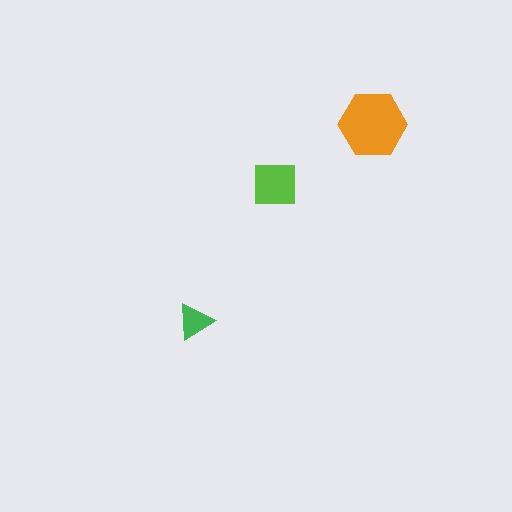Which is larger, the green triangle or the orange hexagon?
The orange hexagon.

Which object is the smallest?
The green triangle.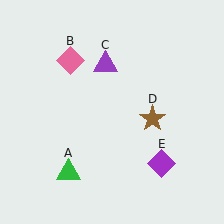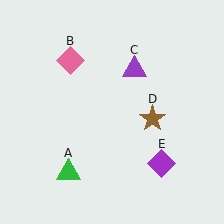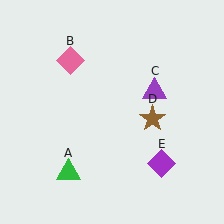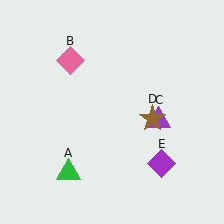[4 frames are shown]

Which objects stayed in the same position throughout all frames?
Green triangle (object A) and pink diamond (object B) and brown star (object D) and purple diamond (object E) remained stationary.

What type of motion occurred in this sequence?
The purple triangle (object C) rotated clockwise around the center of the scene.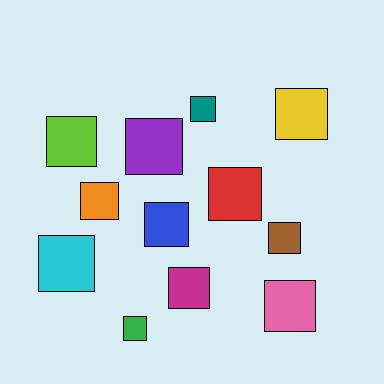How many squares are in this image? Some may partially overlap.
There are 12 squares.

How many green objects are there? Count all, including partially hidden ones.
There is 1 green object.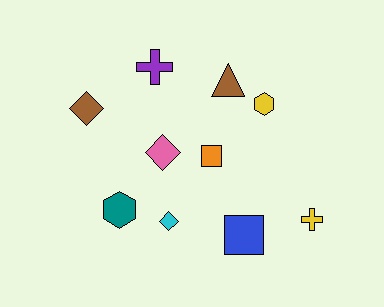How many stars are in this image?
There are no stars.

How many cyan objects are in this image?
There is 1 cyan object.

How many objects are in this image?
There are 10 objects.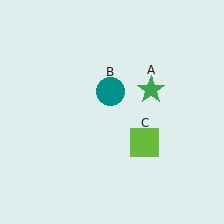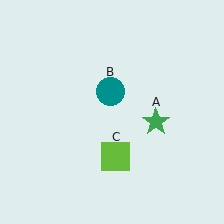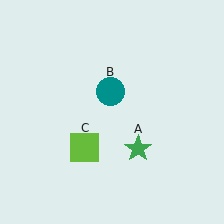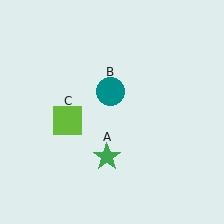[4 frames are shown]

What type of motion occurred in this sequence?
The green star (object A), lime square (object C) rotated clockwise around the center of the scene.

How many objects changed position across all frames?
2 objects changed position: green star (object A), lime square (object C).